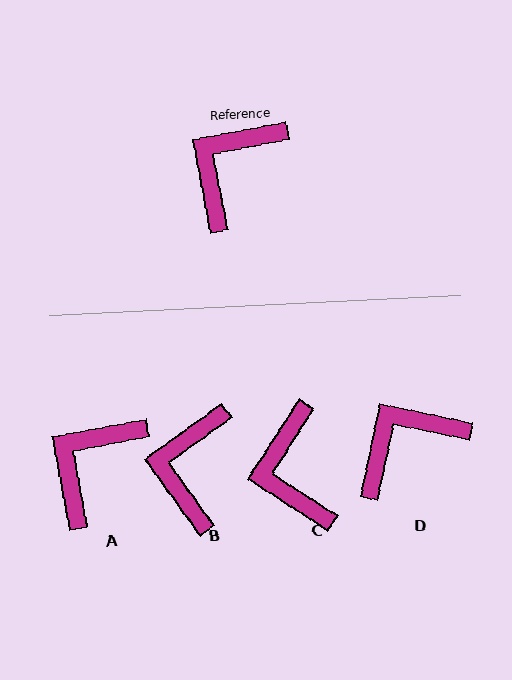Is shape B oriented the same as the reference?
No, it is off by about 25 degrees.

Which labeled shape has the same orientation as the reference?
A.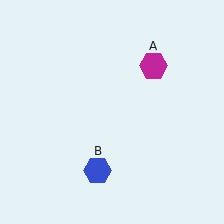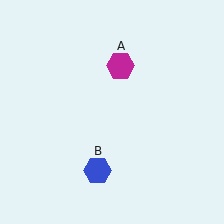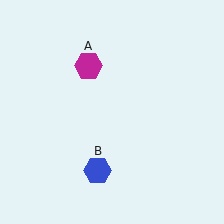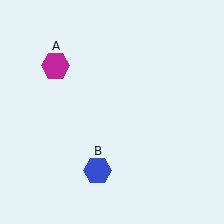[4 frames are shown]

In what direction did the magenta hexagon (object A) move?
The magenta hexagon (object A) moved left.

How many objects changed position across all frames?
1 object changed position: magenta hexagon (object A).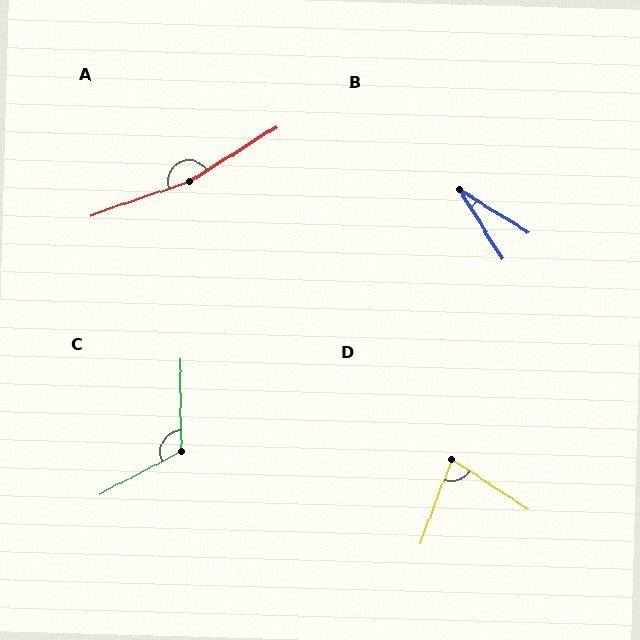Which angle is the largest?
A, at approximately 167 degrees.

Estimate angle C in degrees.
Approximately 117 degrees.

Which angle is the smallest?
B, at approximately 26 degrees.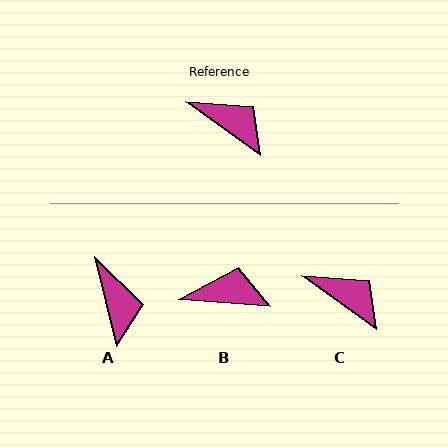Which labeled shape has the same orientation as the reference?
C.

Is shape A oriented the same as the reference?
No, it is off by about 41 degrees.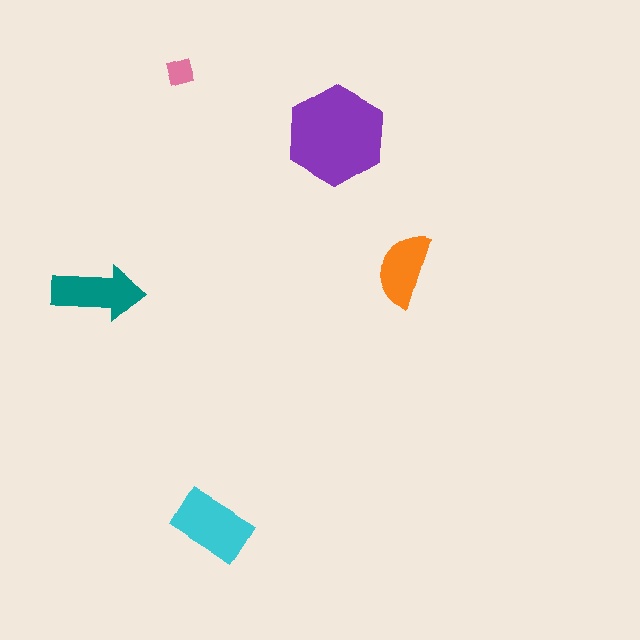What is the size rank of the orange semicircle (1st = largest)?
4th.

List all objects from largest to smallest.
The purple hexagon, the cyan rectangle, the teal arrow, the orange semicircle, the pink square.